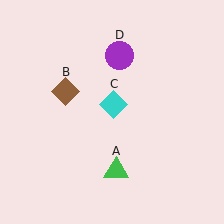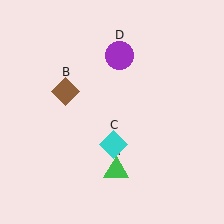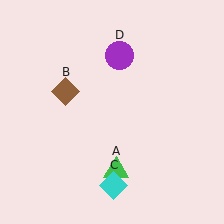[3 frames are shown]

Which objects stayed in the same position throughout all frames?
Green triangle (object A) and brown diamond (object B) and purple circle (object D) remained stationary.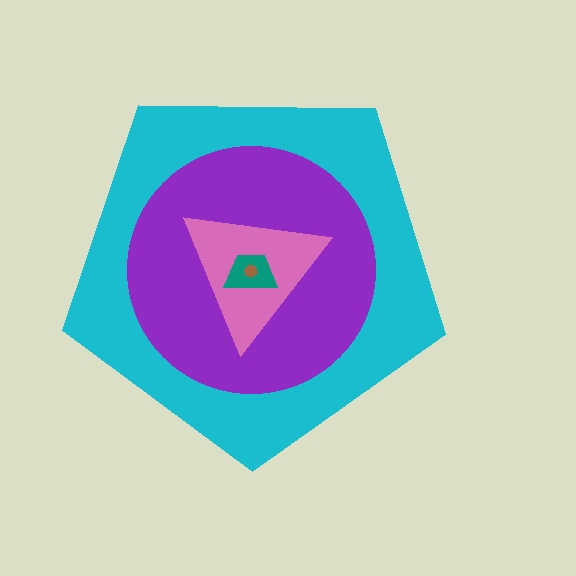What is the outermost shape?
The cyan pentagon.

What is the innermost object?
The brown hexagon.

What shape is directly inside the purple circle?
The pink triangle.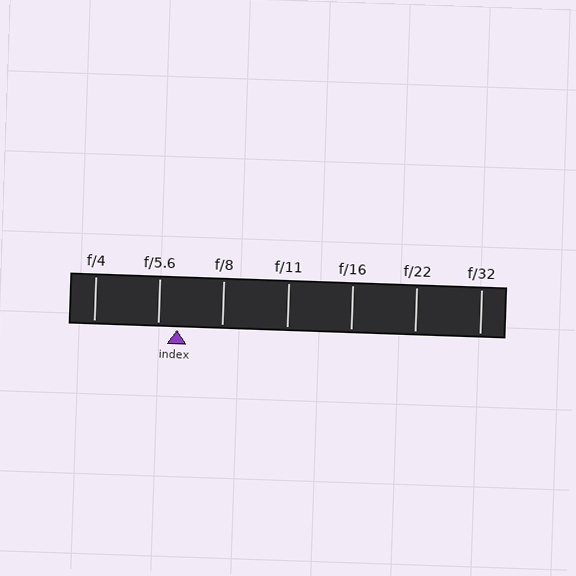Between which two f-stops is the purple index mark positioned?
The index mark is between f/5.6 and f/8.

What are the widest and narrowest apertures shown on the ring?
The widest aperture shown is f/4 and the narrowest is f/32.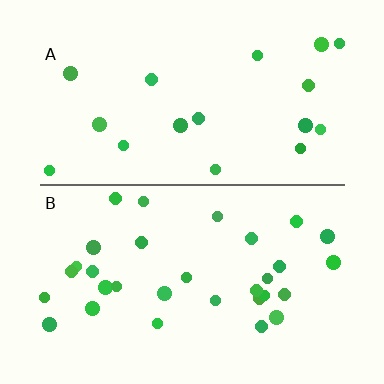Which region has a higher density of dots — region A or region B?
B (the bottom).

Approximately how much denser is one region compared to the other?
Approximately 1.7× — region B over region A.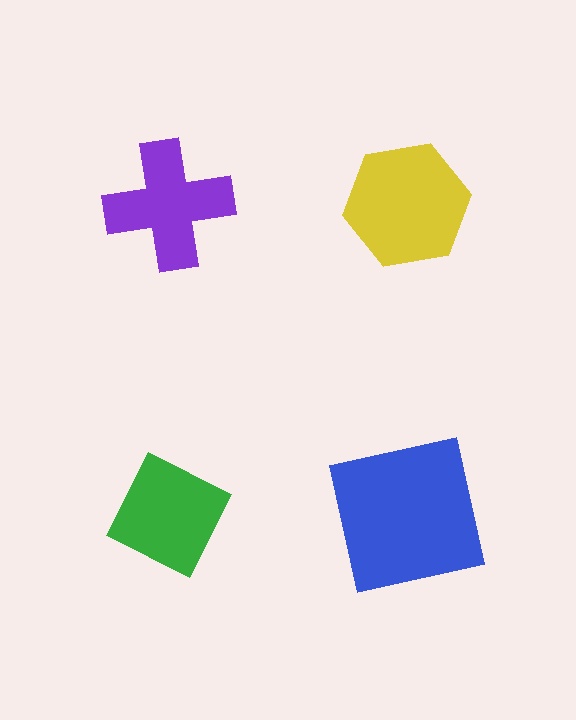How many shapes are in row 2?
2 shapes.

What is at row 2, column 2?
A blue square.